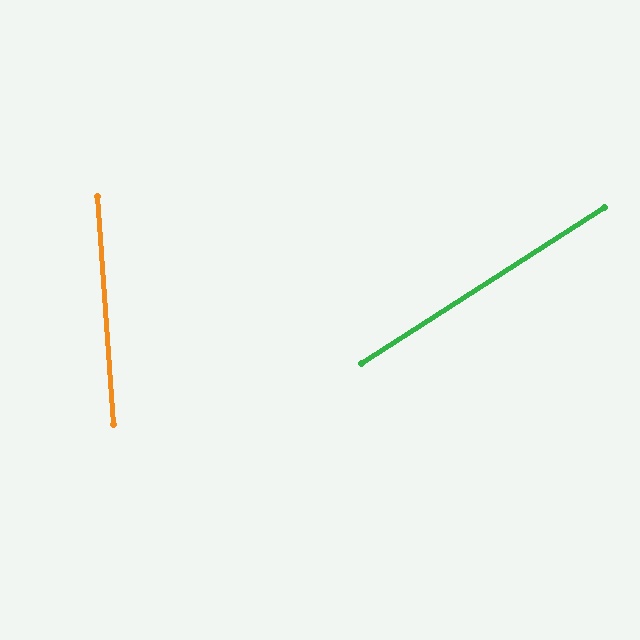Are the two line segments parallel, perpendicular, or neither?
Neither parallel nor perpendicular — they differ by about 61°.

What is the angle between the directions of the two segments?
Approximately 61 degrees.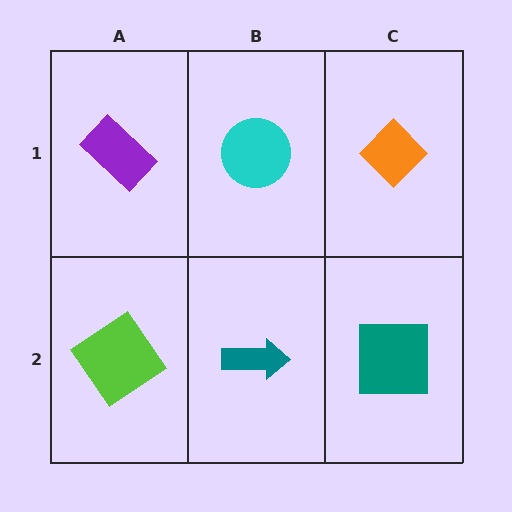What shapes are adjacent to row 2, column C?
An orange diamond (row 1, column C), a teal arrow (row 2, column B).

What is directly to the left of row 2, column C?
A teal arrow.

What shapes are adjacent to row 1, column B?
A teal arrow (row 2, column B), a purple rectangle (row 1, column A), an orange diamond (row 1, column C).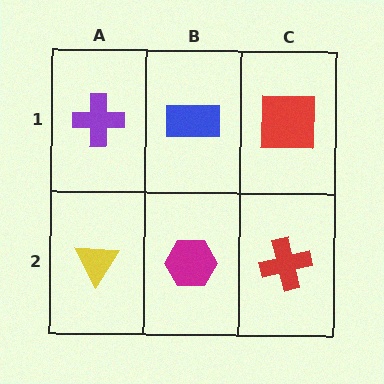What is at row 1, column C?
A red square.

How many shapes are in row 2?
3 shapes.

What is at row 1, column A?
A purple cross.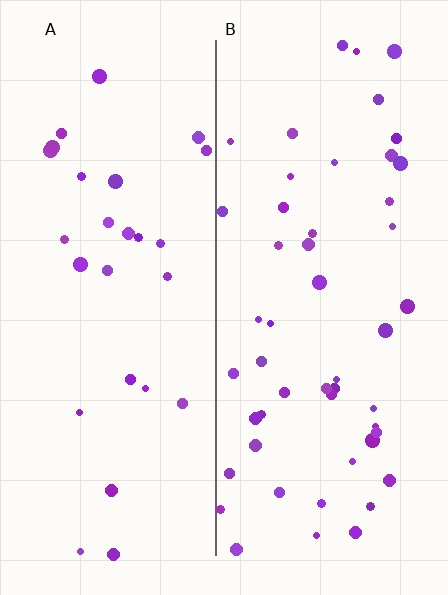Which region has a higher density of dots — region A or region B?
B (the right).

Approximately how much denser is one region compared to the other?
Approximately 1.9× — region B over region A.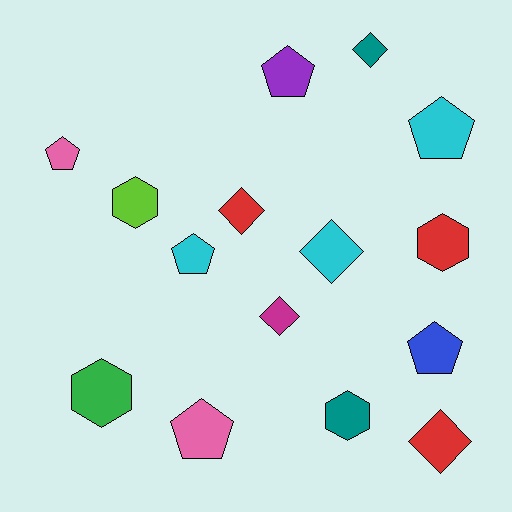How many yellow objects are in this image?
There are no yellow objects.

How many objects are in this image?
There are 15 objects.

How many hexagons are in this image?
There are 4 hexagons.